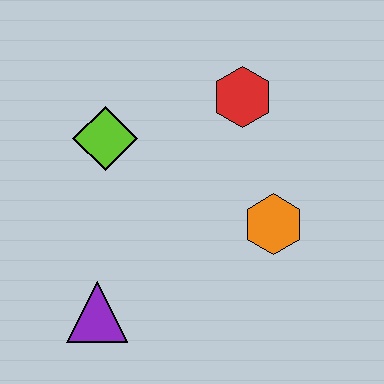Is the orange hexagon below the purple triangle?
No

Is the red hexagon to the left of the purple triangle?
No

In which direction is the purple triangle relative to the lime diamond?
The purple triangle is below the lime diamond.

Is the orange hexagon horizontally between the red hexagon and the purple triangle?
No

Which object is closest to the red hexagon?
The orange hexagon is closest to the red hexagon.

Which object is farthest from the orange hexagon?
The purple triangle is farthest from the orange hexagon.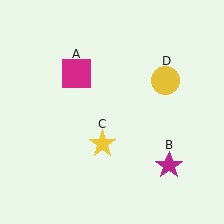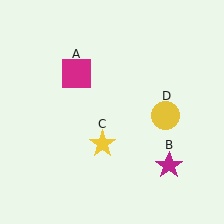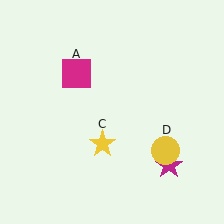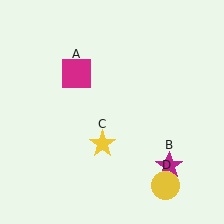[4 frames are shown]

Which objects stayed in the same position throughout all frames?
Magenta square (object A) and magenta star (object B) and yellow star (object C) remained stationary.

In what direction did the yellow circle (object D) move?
The yellow circle (object D) moved down.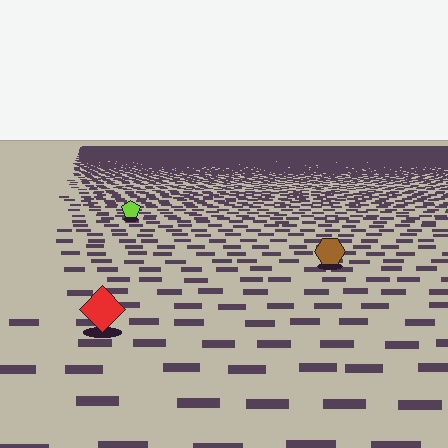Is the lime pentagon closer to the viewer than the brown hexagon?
No. The brown hexagon is closer — you can tell from the texture gradient: the ground texture is coarser near it.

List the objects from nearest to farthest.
From nearest to farthest: the red diamond, the brown hexagon, the lime pentagon.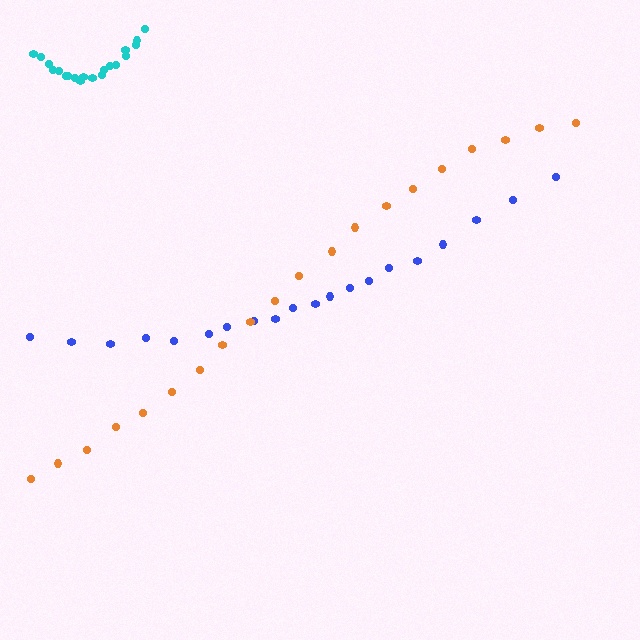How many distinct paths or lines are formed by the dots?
There are 3 distinct paths.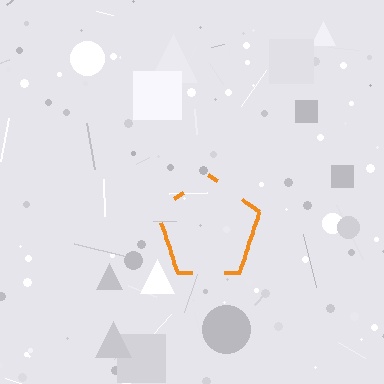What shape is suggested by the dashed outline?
The dashed outline suggests a pentagon.